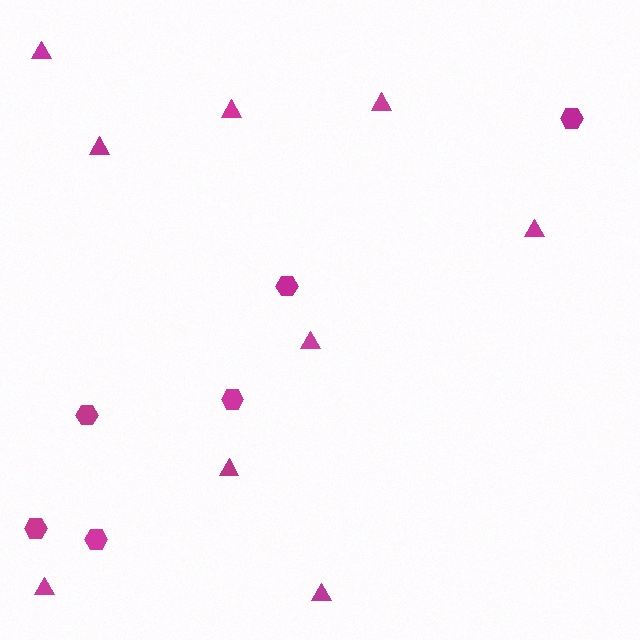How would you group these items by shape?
There are 2 groups: one group of triangles (9) and one group of hexagons (6).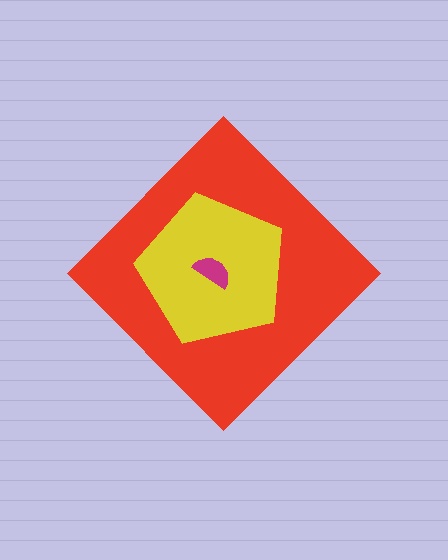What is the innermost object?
The magenta semicircle.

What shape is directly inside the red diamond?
The yellow pentagon.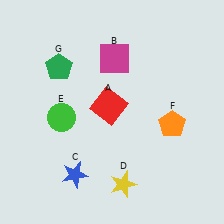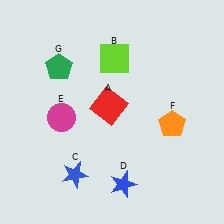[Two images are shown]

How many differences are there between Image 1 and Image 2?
There are 3 differences between the two images.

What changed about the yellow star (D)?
In Image 1, D is yellow. In Image 2, it changed to blue.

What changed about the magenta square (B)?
In Image 1, B is magenta. In Image 2, it changed to lime.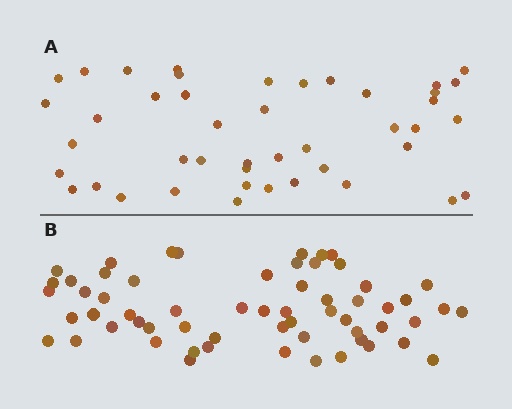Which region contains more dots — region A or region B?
Region B (the bottom region) has more dots.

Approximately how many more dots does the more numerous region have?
Region B has approximately 15 more dots than region A.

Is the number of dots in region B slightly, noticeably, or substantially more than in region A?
Region B has noticeably more, but not dramatically so. The ratio is roughly 1.4 to 1.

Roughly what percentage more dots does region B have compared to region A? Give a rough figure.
About 35% more.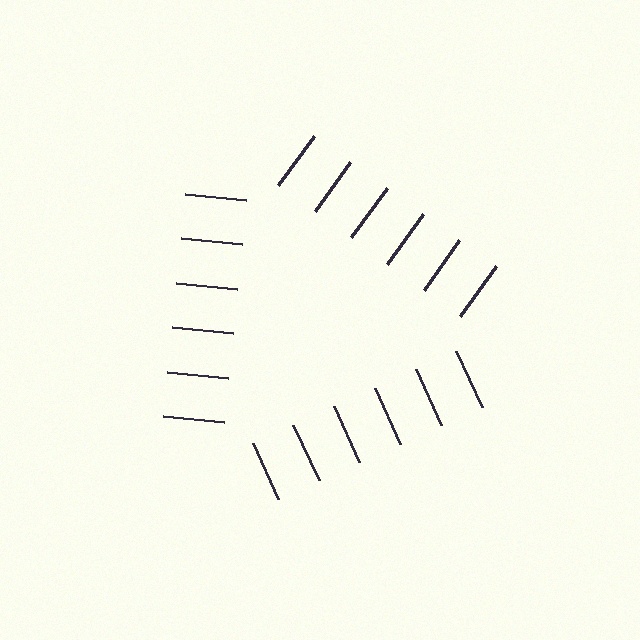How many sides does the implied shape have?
3 sides — the line-ends trace a triangle.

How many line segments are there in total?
18 — 6 along each of the 3 edges.